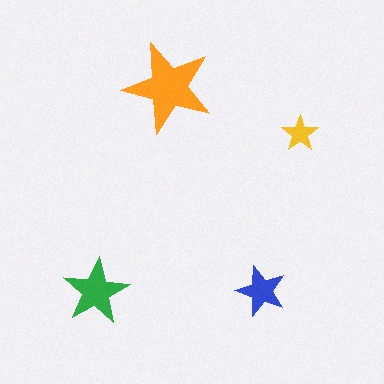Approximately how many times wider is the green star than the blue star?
About 1.5 times wider.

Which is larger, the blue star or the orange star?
The orange one.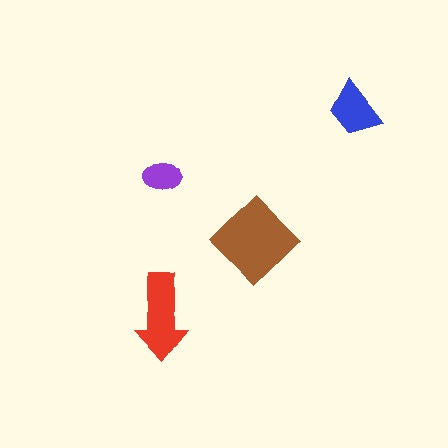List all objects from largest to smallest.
The brown diamond, the red arrow, the blue trapezoid, the purple ellipse.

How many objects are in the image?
There are 4 objects in the image.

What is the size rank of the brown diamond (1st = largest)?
1st.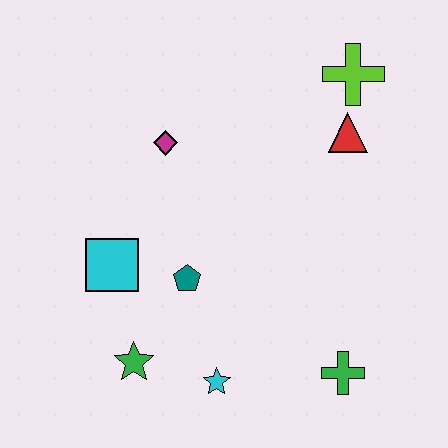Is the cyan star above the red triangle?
No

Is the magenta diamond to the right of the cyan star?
No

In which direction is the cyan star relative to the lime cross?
The cyan star is below the lime cross.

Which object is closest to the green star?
The cyan star is closest to the green star.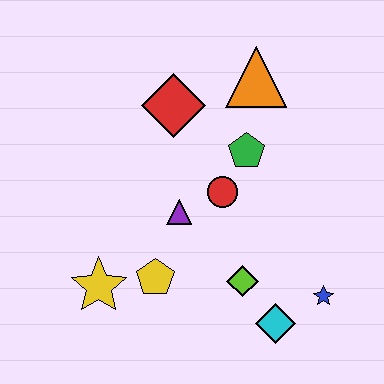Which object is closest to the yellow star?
The yellow pentagon is closest to the yellow star.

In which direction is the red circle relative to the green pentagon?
The red circle is below the green pentagon.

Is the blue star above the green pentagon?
No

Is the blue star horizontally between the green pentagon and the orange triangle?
No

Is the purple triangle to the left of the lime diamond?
Yes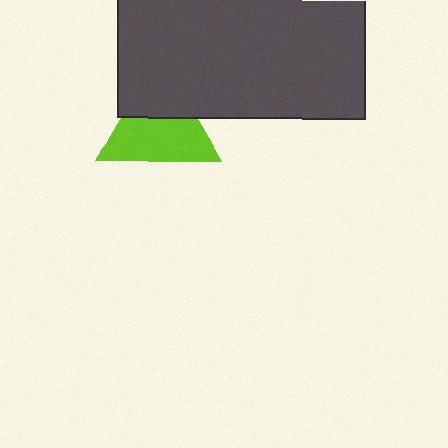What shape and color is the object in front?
The object in front is a dark gray rectangle.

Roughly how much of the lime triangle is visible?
About half of it is visible (roughly 62%).